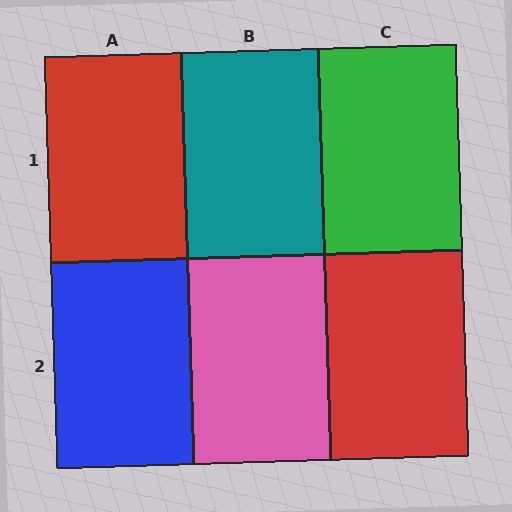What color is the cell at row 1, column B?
Teal.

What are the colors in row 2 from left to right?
Blue, pink, red.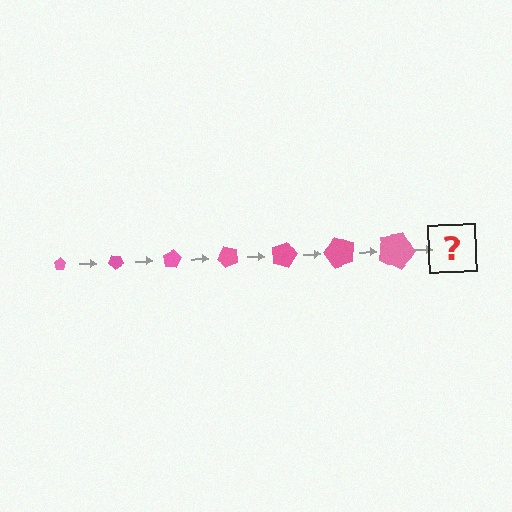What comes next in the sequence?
The next element should be a pentagon, larger than the previous one and rotated 280 degrees from the start.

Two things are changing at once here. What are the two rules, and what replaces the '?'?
The two rules are that the pentagon grows larger each step and it rotates 40 degrees each step. The '?' should be a pentagon, larger than the previous one and rotated 280 degrees from the start.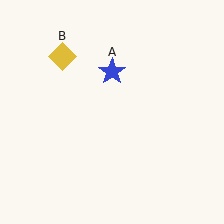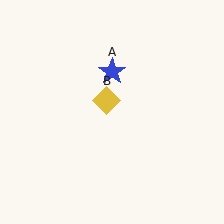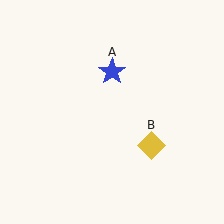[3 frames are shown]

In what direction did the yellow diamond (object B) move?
The yellow diamond (object B) moved down and to the right.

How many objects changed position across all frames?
1 object changed position: yellow diamond (object B).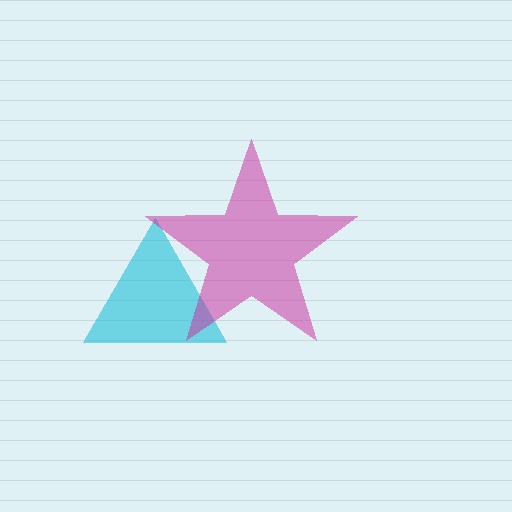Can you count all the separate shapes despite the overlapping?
Yes, there are 2 separate shapes.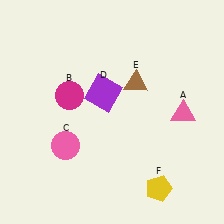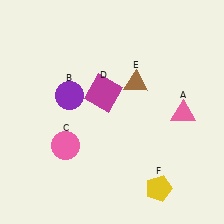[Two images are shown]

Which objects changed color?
B changed from magenta to purple. D changed from purple to magenta.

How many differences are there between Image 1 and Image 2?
There are 2 differences between the two images.